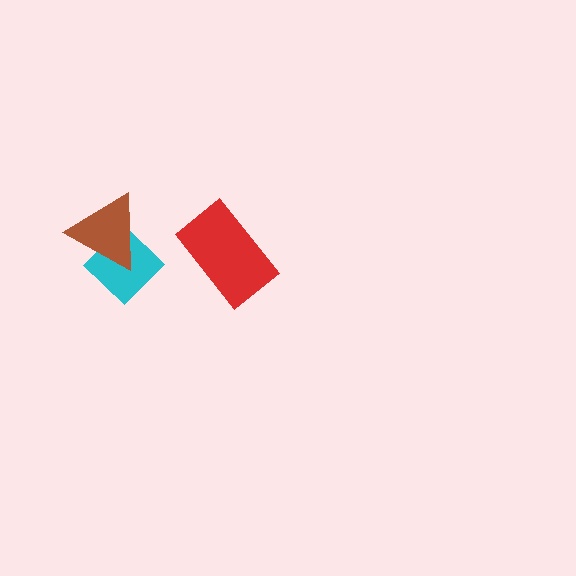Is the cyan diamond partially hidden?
Yes, it is partially covered by another shape.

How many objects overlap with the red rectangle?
0 objects overlap with the red rectangle.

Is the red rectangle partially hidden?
No, no other shape covers it.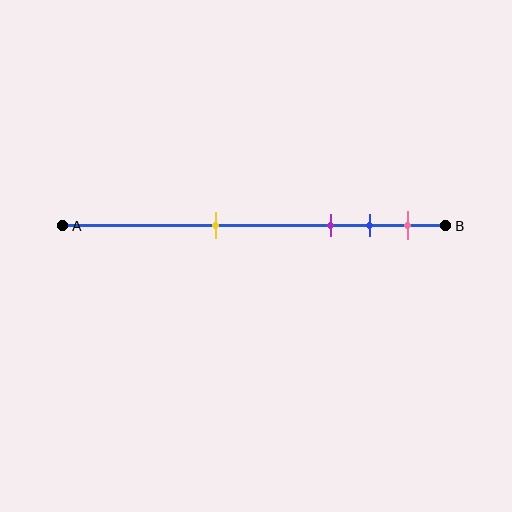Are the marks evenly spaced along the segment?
No, the marks are not evenly spaced.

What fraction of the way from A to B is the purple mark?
The purple mark is approximately 70% (0.7) of the way from A to B.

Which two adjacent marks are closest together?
The blue and pink marks are the closest adjacent pair.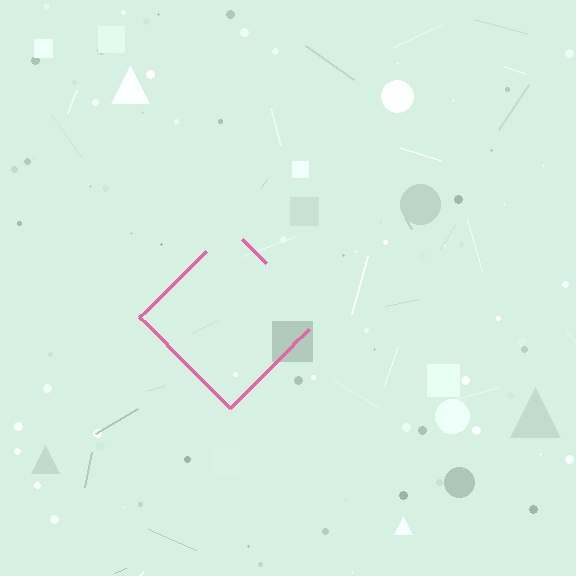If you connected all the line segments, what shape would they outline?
They would outline a diamond.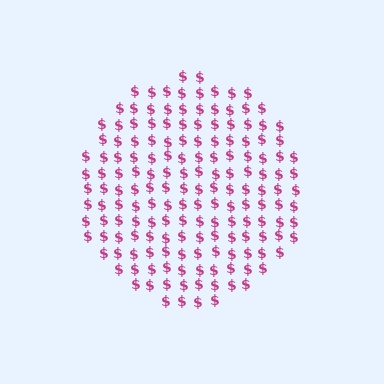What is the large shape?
The large shape is a circle.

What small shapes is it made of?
It is made of small dollar signs.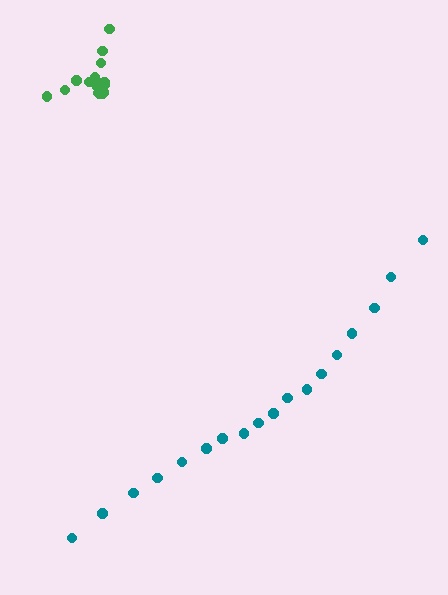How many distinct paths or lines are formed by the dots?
There are 2 distinct paths.